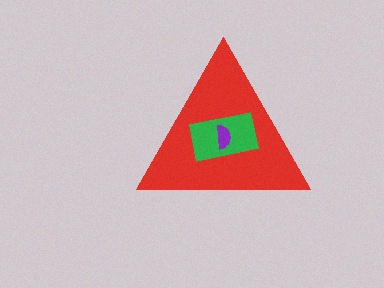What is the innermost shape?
The purple semicircle.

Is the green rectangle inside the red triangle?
Yes.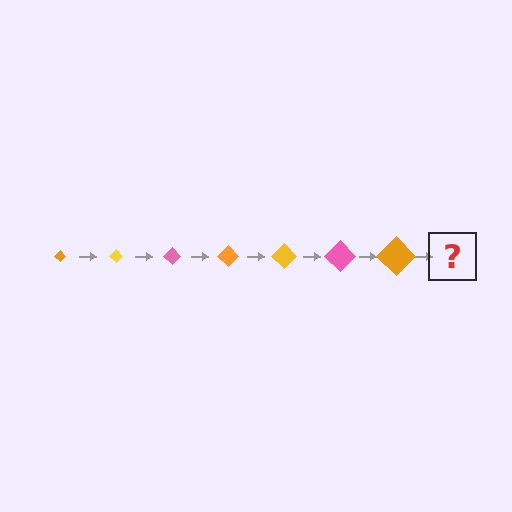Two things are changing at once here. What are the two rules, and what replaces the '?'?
The two rules are that the diamond grows larger each step and the color cycles through orange, yellow, and pink. The '?' should be a yellow diamond, larger than the previous one.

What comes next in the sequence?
The next element should be a yellow diamond, larger than the previous one.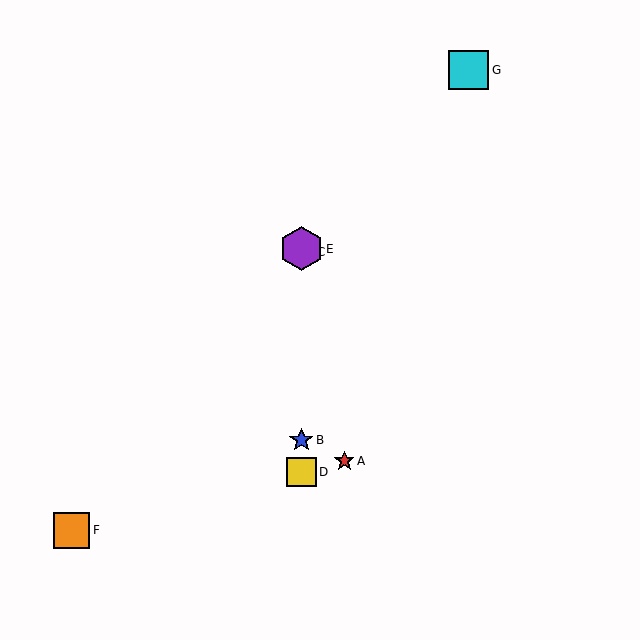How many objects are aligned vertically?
4 objects (B, C, D, E) are aligned vertically.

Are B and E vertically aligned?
Yes, both are at x≈301.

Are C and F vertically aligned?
No, C is at x≈301 and F is at x≈72.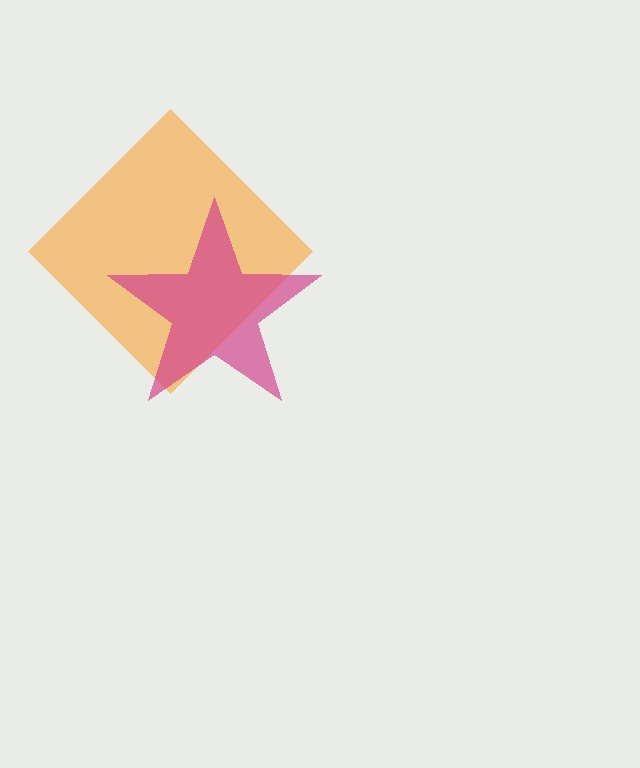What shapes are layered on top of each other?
The layered shapes are: an orange diamond, a magenta star.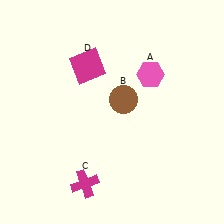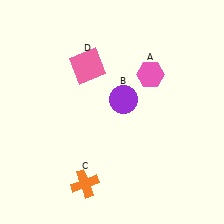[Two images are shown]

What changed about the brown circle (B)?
In Image 1, B is brown. In Image 2, it changed to purple.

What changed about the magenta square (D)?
In Image 1, D is magenta. In Image 2, it changed to pink.